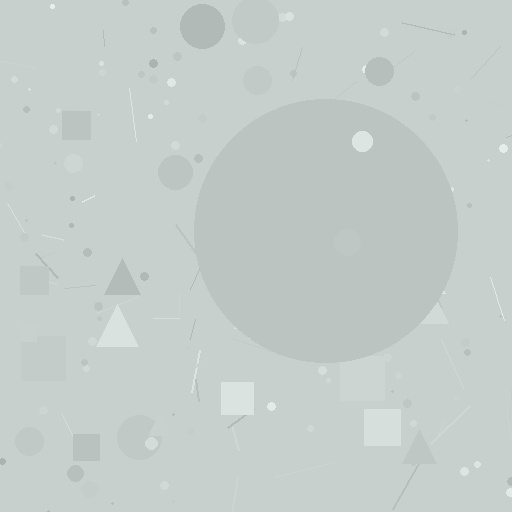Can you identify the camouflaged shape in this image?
The camouflaged shape is a circle.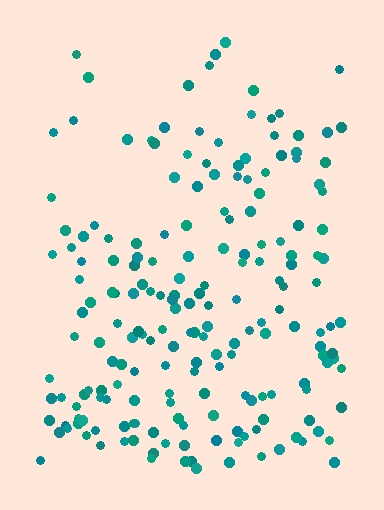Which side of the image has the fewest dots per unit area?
The top.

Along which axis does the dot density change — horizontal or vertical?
Vertical.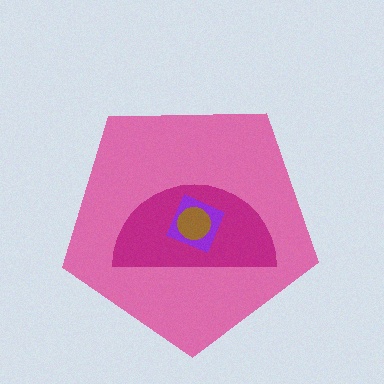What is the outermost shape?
The pink pentagon.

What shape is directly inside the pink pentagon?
The magenta semicircle.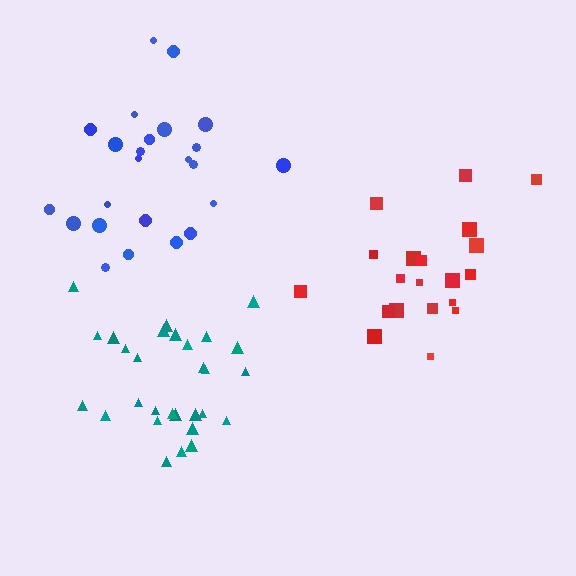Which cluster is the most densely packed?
Teal.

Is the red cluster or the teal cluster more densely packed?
Teal.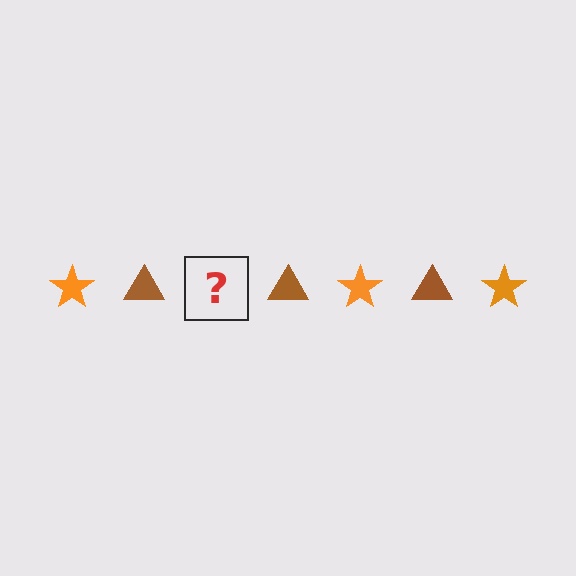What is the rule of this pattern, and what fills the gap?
The rule is that the pattern alternates between orange star and brown triangle. The gap should be filled with an orange star.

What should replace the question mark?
The question mark should be replaced with an orange star.